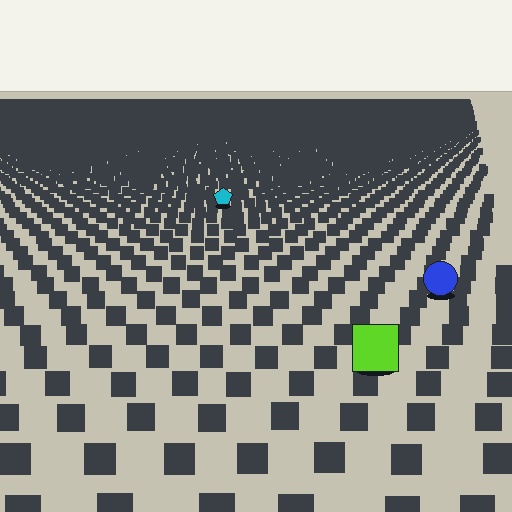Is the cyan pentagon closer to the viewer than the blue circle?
No. The blue circle is closer — you can tell from the texture gradient: the ground texture is coarser near it.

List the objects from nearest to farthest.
From nearest to farthest: the lime square, the blue circle, the cyan pentagon.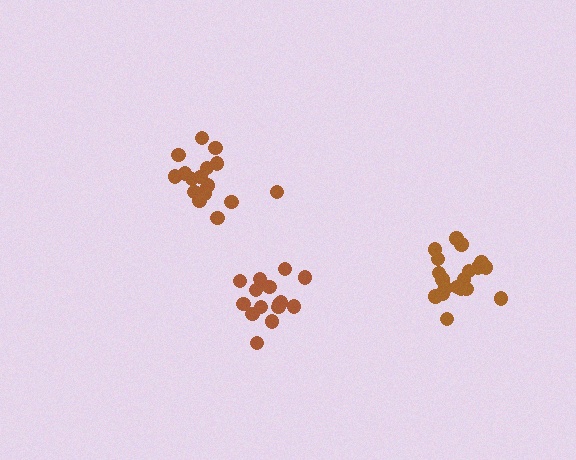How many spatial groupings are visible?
There are 3 spatial groupings.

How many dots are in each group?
Group 1: 17 dots, Group 2: 15 dots, Group 3: 20 dots (52 total).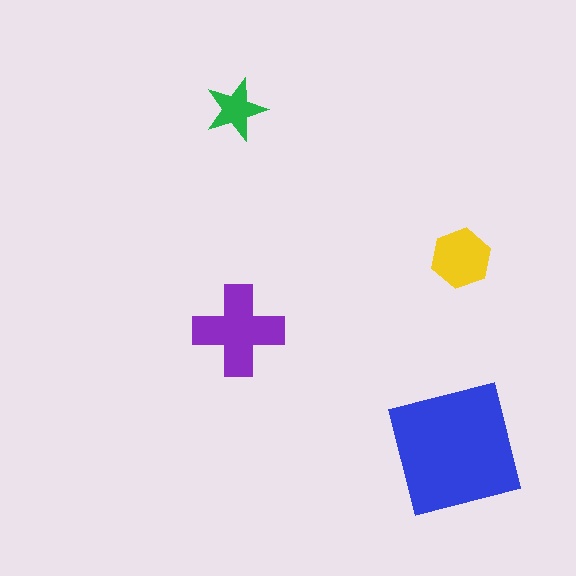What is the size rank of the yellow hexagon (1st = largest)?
3rd.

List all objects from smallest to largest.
The green star, the yellow hexagon, the purple cross, the blue square.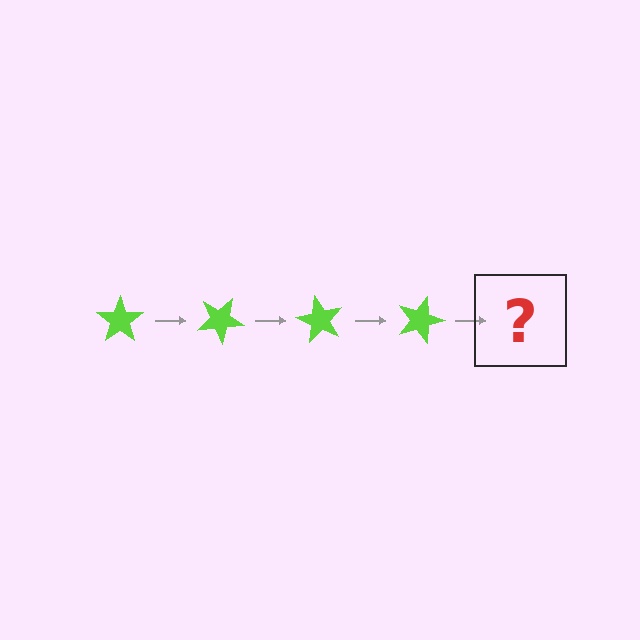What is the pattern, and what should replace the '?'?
The pattern is that the star rotates 30 degrees each step. The '?' should be a lime star rotated 120 degrees.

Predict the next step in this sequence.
The next step is a lime star rotated 120 degrees.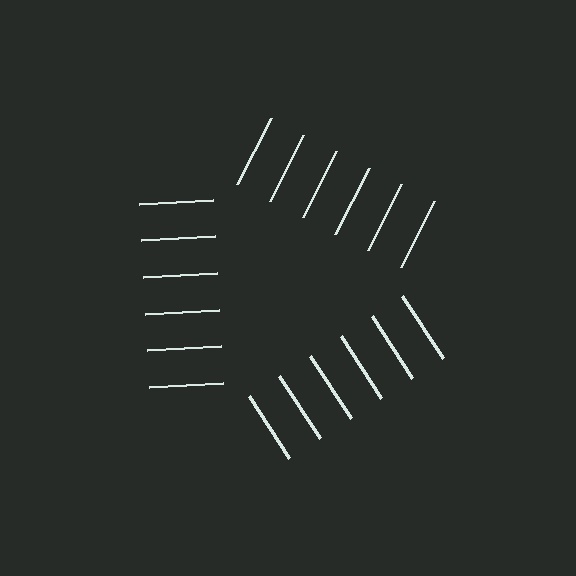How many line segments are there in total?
18 — 6 along each of the 3 edges.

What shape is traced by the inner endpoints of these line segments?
An illusory triangle — the line segments terminate on its edges but no continuous stroke is drawn.